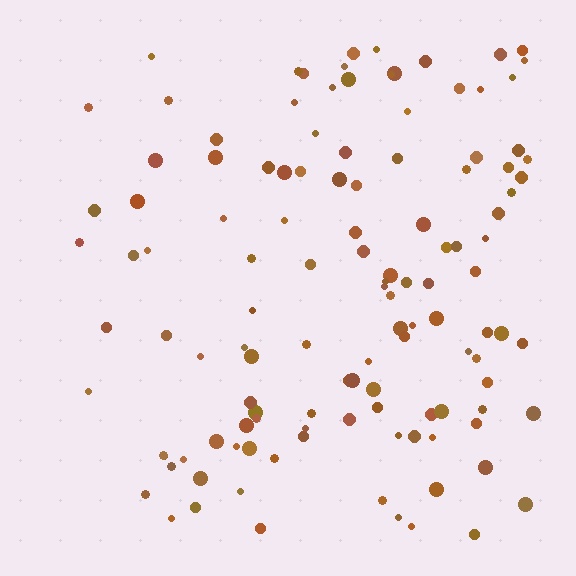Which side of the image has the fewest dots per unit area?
The left.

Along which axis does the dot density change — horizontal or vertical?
Horizontal.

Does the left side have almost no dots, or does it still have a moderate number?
Still a moderate number, just noticeably fewer than the right.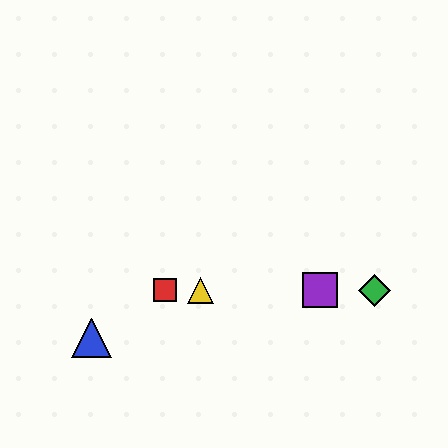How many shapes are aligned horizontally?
4 shapes (the red square, the green diamond, the yellow triangle, the purple square) are aligned horizontally.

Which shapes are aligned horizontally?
The red square, the green diamond, the yellow triangle, the purple square are aligned horizontally.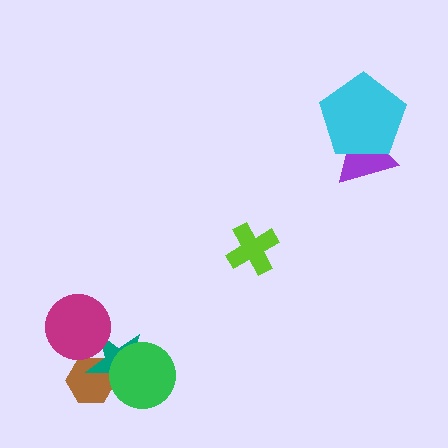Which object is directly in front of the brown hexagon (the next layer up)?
The teal star is directly in front of the brown hexagon.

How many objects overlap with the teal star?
3 objects overlap with the teal star.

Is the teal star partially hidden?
Yes, it is partially covered by another shape.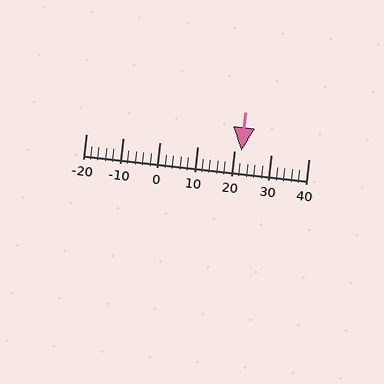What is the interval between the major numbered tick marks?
The major tick marks are spaced 10 units apart.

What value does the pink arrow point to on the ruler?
The pink arrow points to approximately 22.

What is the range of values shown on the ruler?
The ruler shows values from -20 to 40.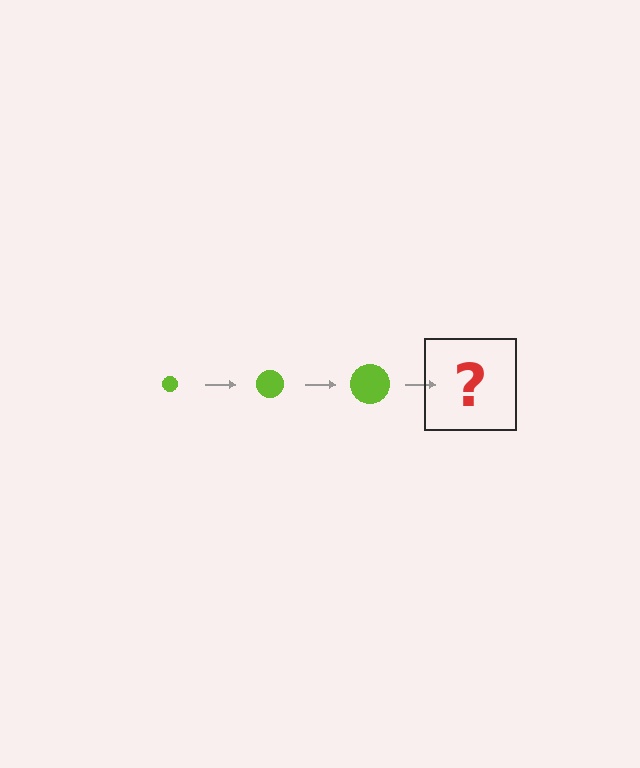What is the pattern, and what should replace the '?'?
The pattern is that the circle gets progressively larger each step. The '?' should be a lime circle, larger than the previous one.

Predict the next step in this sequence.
The next step is a lime circle, larger than the previous one.